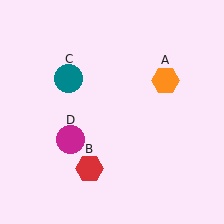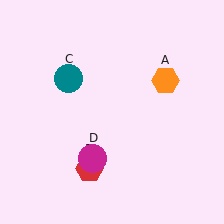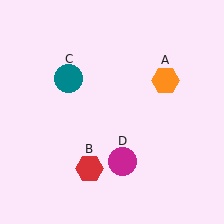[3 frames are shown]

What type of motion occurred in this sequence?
The magenta circle (object D) rotated counterclockwise around the center of the scene.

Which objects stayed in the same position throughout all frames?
Orange hexagon (object A) and red hexagon (object B) and teal circle (object C) remained stationary.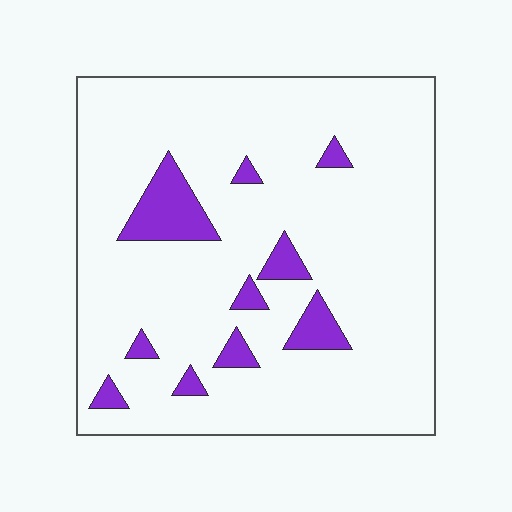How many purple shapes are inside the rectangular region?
10.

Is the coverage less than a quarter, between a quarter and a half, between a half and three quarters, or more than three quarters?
Less than a quarter.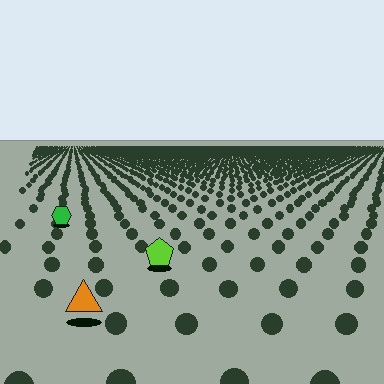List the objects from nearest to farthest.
From nearest to farthest: the orange triangle, the lime pentagon, the green hexagon.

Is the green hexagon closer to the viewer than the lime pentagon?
No. The lime pentagon is closer — you can tell from the texture gradient: the ground texture is coarser near it.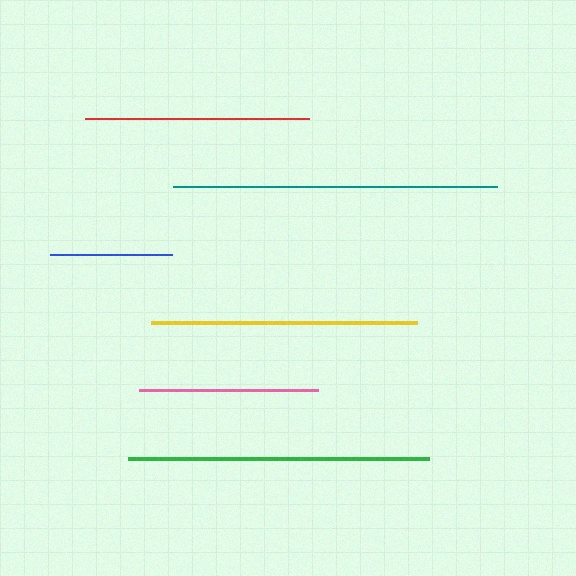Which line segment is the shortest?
The blue line is the shortest at approximately 122 pixels.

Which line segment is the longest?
The teal line is the longest at approximately 324 pixels.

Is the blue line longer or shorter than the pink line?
The pink line is longer than the blue line.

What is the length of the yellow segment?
The yellow segment is approximately 265 pixels long.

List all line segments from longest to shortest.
From longest to shortest: teal, green, yellow, red, pink, blue.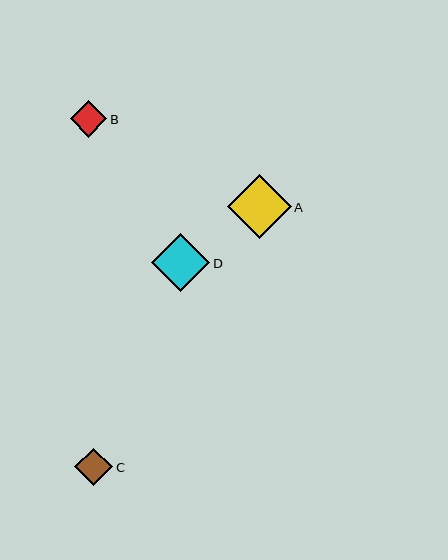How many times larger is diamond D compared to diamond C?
Diamond D is approximately 1.5 times the size of diamond C.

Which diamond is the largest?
Diamond A is the largest with a size of approximately 64 pixels.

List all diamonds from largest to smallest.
From largest to smallest: A, D, C, B.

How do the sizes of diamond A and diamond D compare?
Diamond A and diamond D are approximately the same size.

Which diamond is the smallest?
Diamond B is the smallest with a size of approximately 37 pixels.